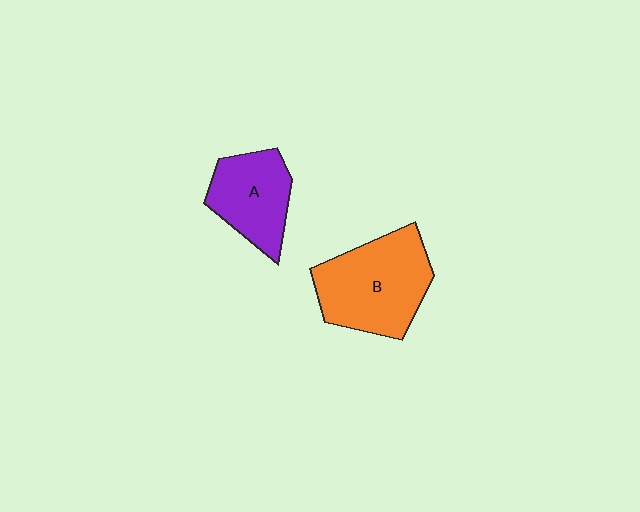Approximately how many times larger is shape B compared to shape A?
Approximately 1.4 times.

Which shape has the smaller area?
Shape A (purple).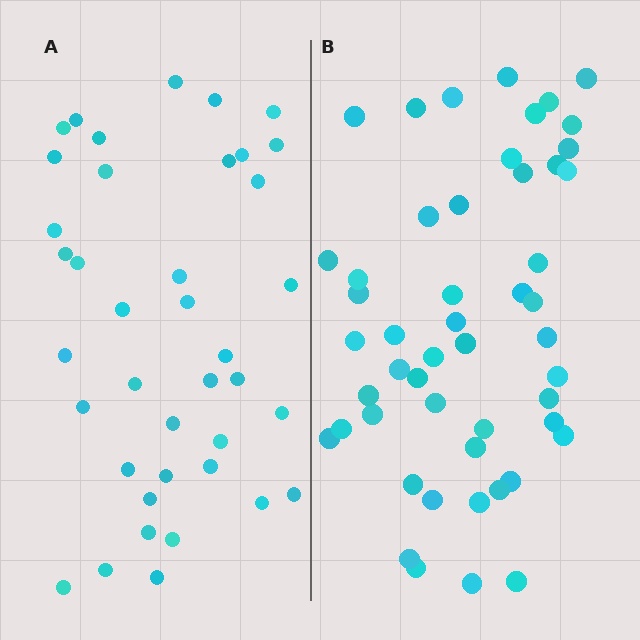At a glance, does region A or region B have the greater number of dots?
Region B (the right region) has more dots.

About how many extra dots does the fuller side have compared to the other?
Region B has roughly 12 or so more dots than region A.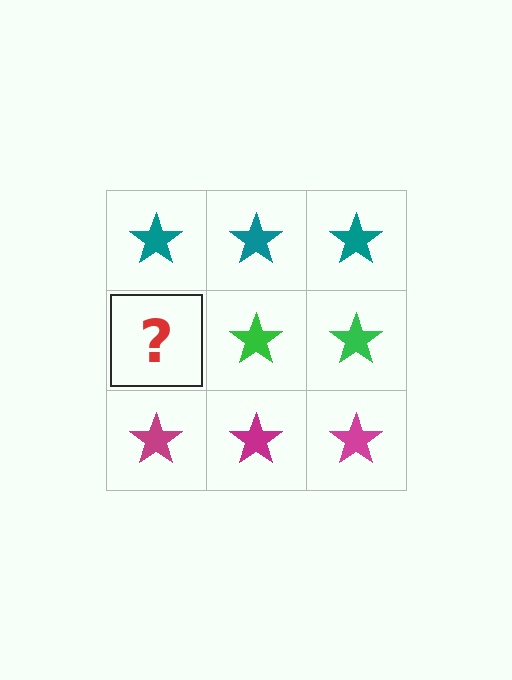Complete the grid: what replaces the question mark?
The question mark should be replaced with a green star.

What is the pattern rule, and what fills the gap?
The rule is that each row has a consistent color. The gap should be filled with a green star.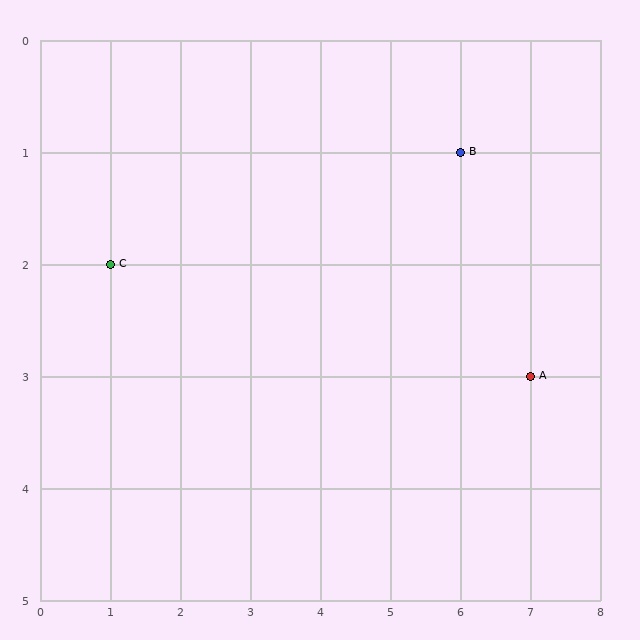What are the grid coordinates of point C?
Point C is at grid coordinates (1, 2).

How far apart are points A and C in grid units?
Points A and C are 6 columns and 1 row apart (about 6.1 grid units diagonally).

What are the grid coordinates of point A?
Point A is at grid coordinates (7, 3).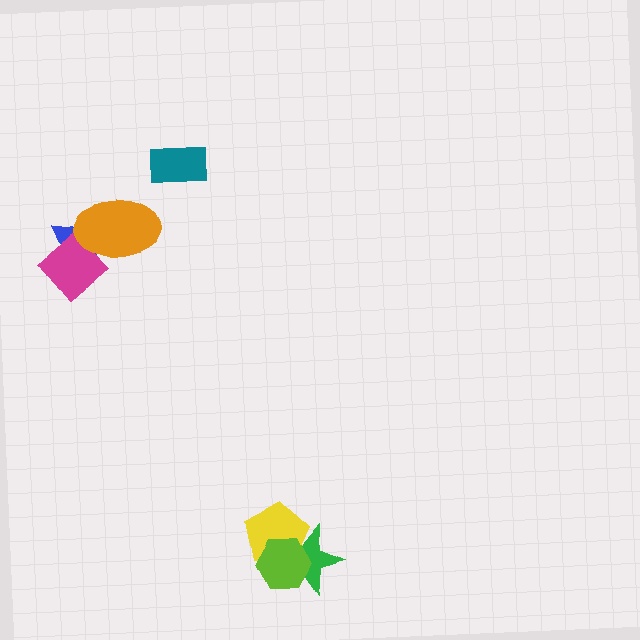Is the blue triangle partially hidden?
Yes, it is partially covered by another shape.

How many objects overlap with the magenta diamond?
2 objects overlap with the magenta diamond.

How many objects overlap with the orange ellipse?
2 objects overlap with the orange ellipse.